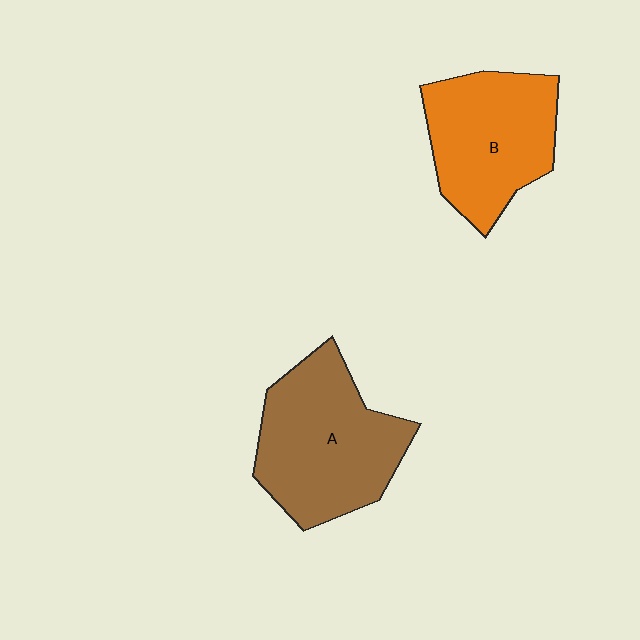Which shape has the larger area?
Shape A (brown).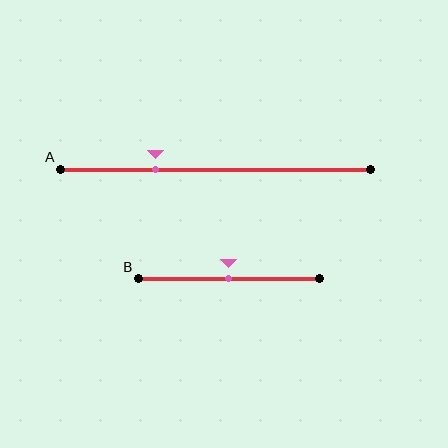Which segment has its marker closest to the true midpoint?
Segment B has its marker closest to the true midpoint.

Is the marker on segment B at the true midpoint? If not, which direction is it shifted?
Yes, the marker on segment B is at the true midpoint.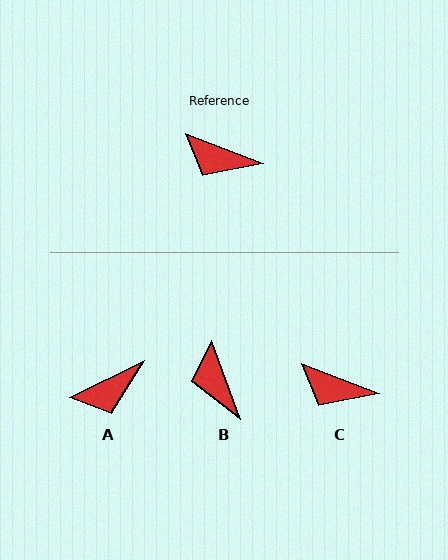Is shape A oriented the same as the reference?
No, it is off by about 47 degrees.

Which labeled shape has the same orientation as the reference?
C.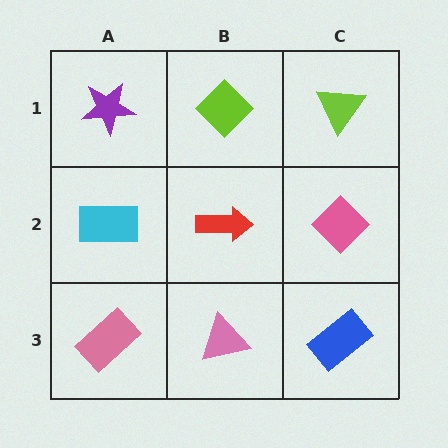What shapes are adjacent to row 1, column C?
A pink diamond (row 2, column C), a lime diamond (row 1, column B).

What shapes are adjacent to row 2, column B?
A lime diamond (row 1, column B), a pink triangle (row 3, column B), a cyan rectangle (row 2, column A), a pink diamond (row 2, column C).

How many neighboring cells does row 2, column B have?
4.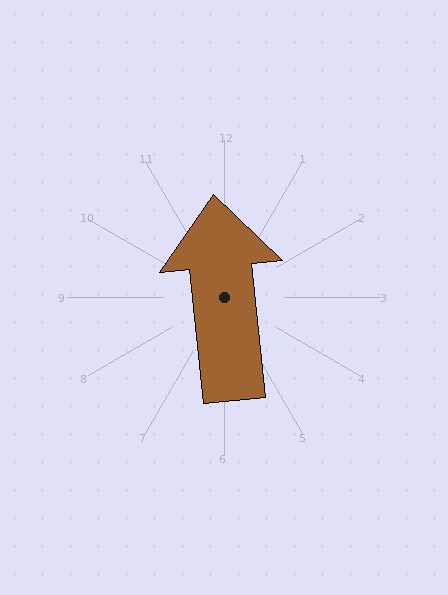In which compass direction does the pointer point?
North.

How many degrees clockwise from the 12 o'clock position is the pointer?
Approximately 354 degrees.